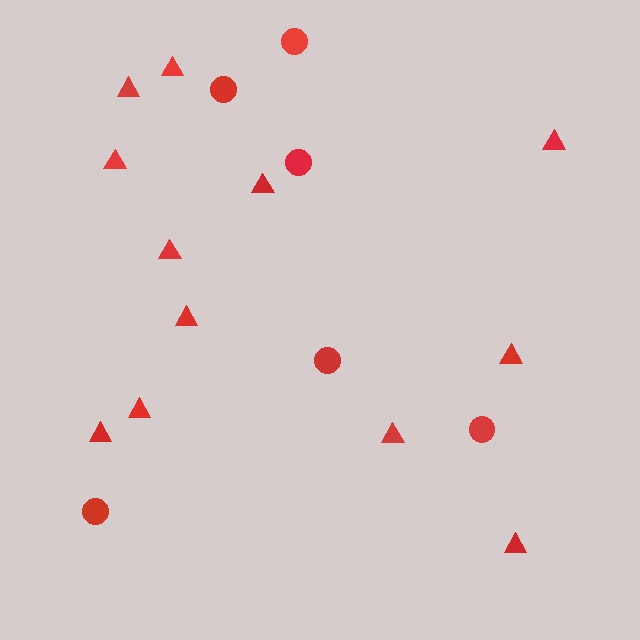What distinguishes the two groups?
There are 2 groups: one group of triangles (12) and one group of circles (6).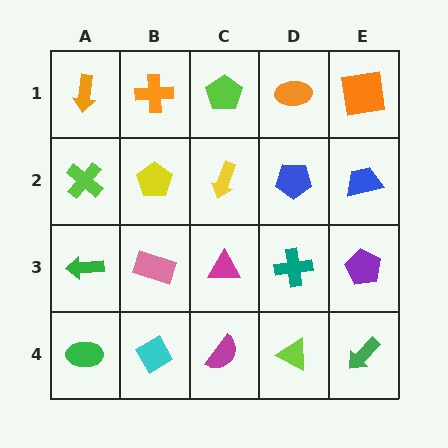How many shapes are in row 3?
5 shapes.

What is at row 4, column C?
A magenta semicircle.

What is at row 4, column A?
A green ellipse.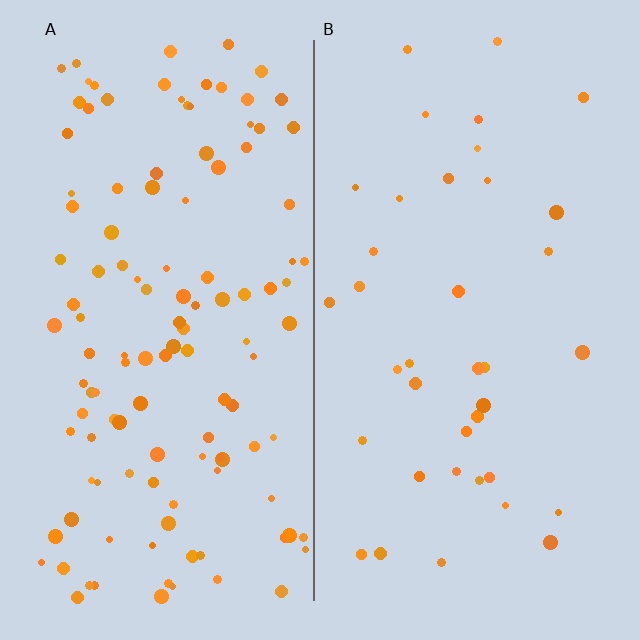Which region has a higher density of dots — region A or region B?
A (the left).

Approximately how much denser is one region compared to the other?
Approximately 3.2× — region A over region B.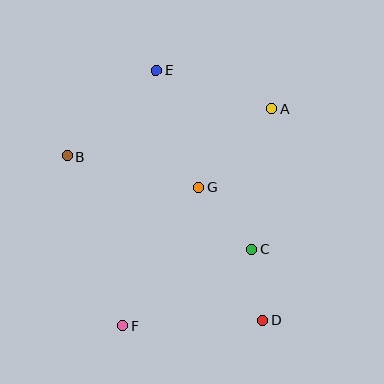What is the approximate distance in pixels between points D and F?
The distance between D and F is approximately 140 pixels.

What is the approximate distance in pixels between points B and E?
The distance between B and E is approximately 124 pixels.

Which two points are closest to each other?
Points C and D are closest to each other.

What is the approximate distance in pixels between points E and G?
The distance between E and G is approximately 125 pixels.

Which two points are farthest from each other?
Points D and E are farthest from each other.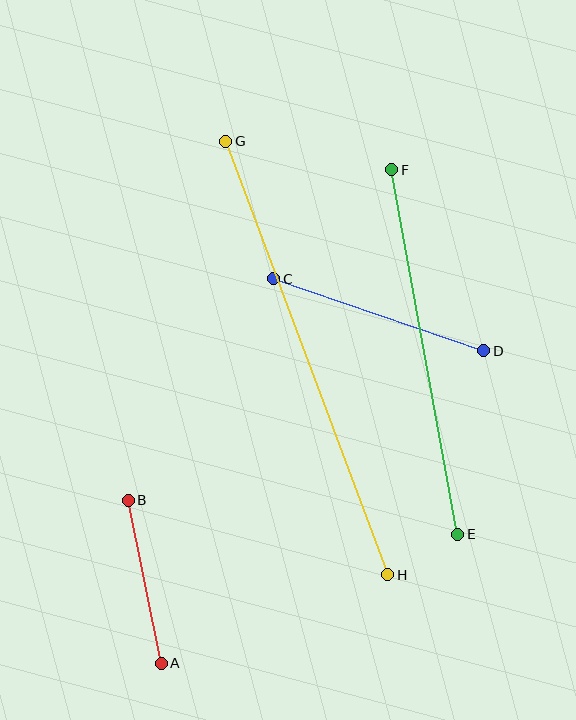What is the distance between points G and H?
The distance is approximately 463 pixels.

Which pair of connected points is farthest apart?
Points G and H are farthest apart.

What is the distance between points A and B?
The distance is approximately 166 pixels.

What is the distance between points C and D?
The distance is approximately 222 pixels.